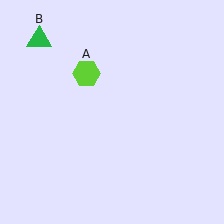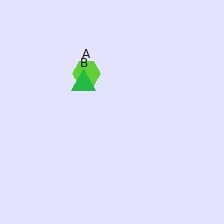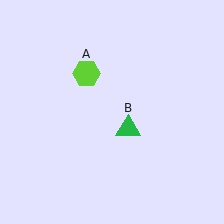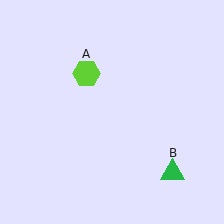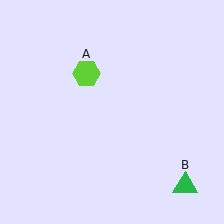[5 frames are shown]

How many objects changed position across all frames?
1 object changed position: green triangle (object B).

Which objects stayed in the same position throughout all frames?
Lime hexagon (object A) remained stationary.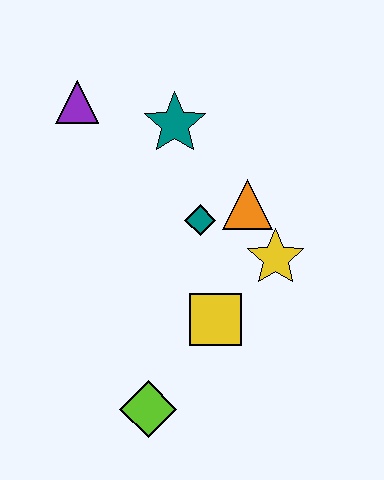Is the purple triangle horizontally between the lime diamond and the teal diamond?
No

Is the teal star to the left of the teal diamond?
Yes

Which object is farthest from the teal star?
The lime diamond is farthest from the teal star.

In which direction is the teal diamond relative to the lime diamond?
The teal diamond is above the lime diamond.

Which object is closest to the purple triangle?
The teal star is closest to the purple triangle.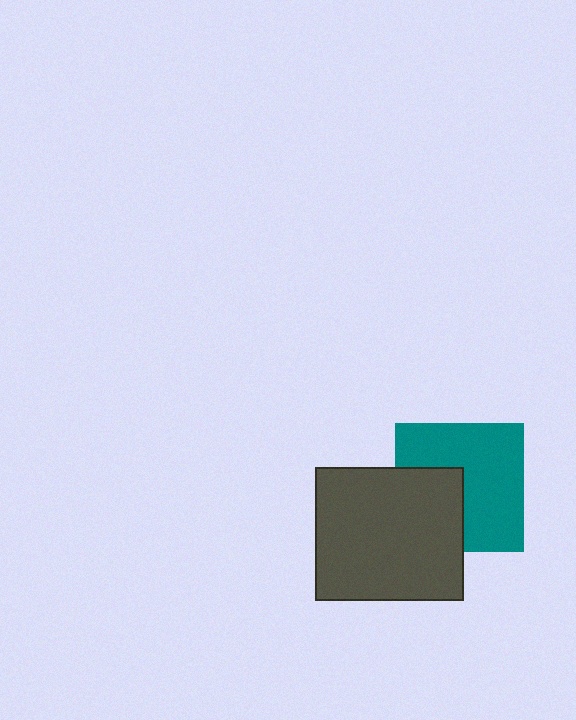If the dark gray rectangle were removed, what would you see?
You would see the complete teal square.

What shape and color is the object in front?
The object in front is a dark gray rectangle.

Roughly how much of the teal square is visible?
Most of it is visible (roughly 65%).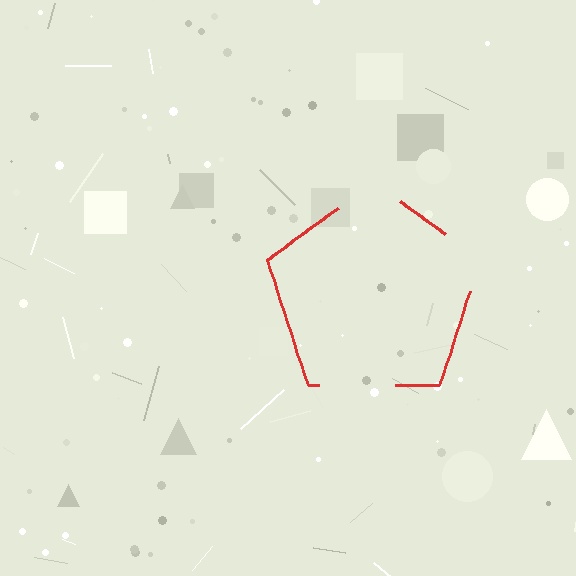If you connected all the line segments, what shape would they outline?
They would outline a pentagon.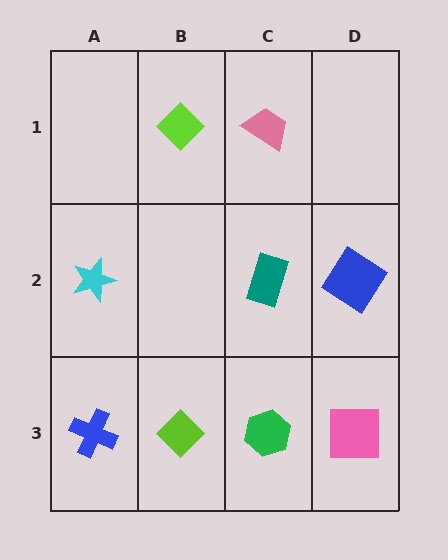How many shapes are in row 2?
3 shapes.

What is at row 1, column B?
A lime diamond.